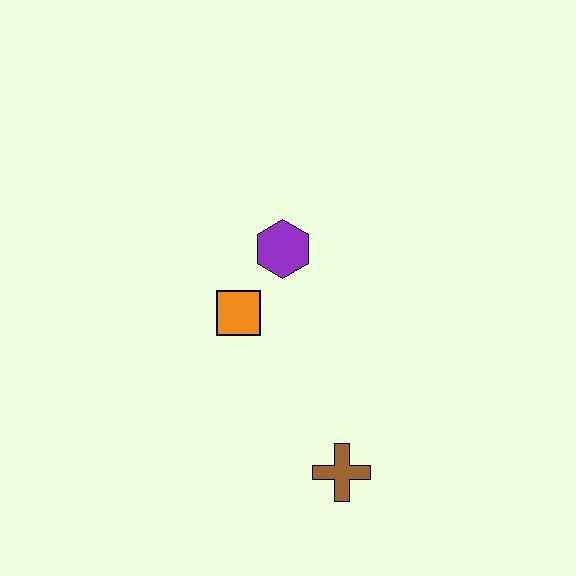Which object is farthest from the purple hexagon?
The brown cross is farthest from the purple hexagon.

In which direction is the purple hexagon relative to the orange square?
The purple hexagon is above the orange square.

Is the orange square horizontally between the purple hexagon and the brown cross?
No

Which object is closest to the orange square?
The purple hexagon is closest to the orange square.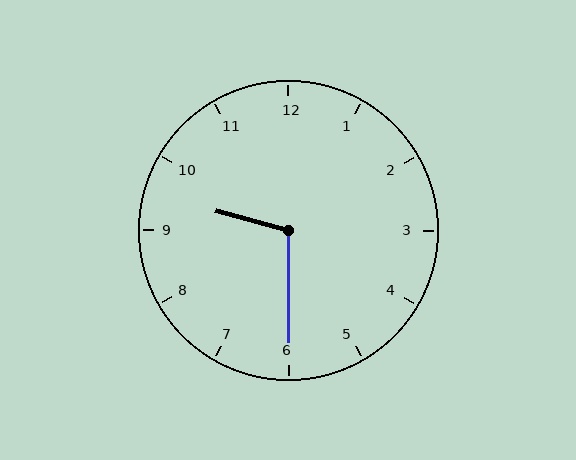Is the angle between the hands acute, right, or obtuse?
It is obtuse.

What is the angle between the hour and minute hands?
Approximately 105 degrees.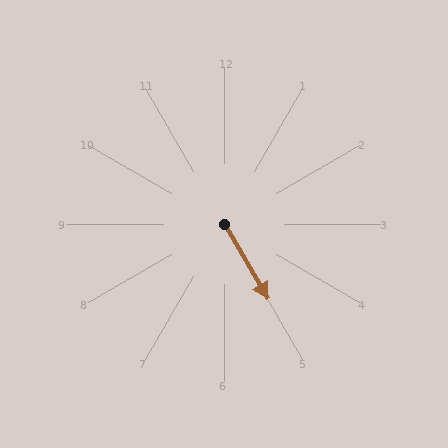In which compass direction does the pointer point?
Southeast.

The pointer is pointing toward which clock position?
Roughly 5 o'clock.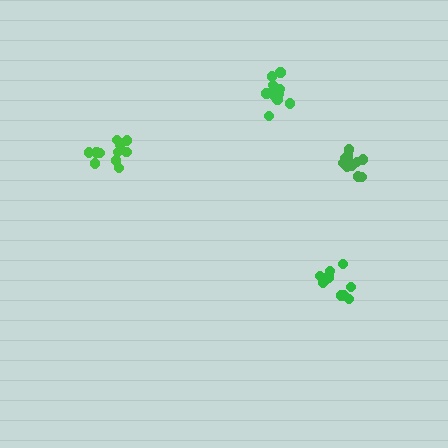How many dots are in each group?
Group 1: 11 dots, Group 2: 12 dots, Group 3: 11 dots, Group 4: 11 dots (45 total).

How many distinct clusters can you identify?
There are 4 distinct clusters.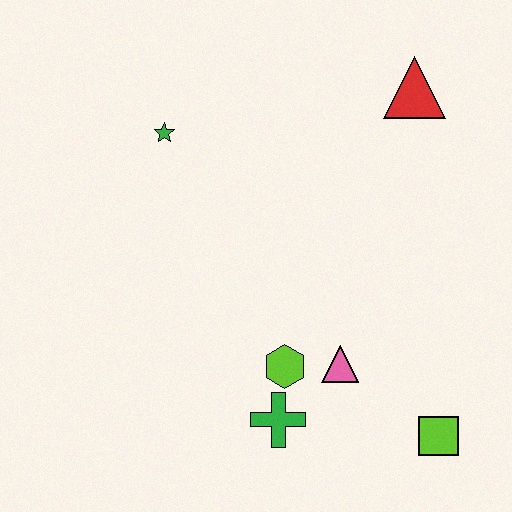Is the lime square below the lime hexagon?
Yes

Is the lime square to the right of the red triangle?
Yes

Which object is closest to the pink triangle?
The lime hexagon is closest to the pink triangle.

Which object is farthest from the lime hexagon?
The red triangle is farthest from the lime hexagon.